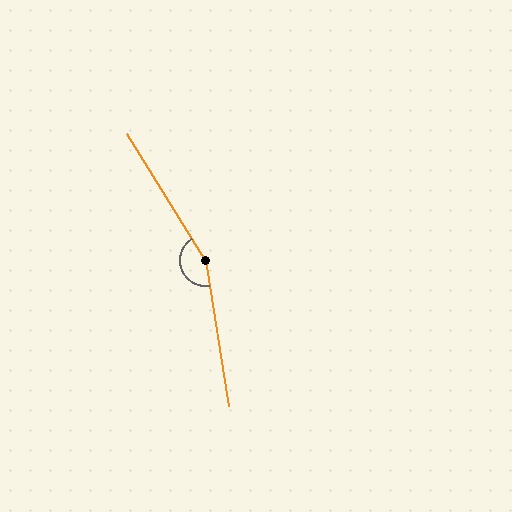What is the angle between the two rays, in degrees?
Approximately 157 degrees.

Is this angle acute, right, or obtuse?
It is obtuse.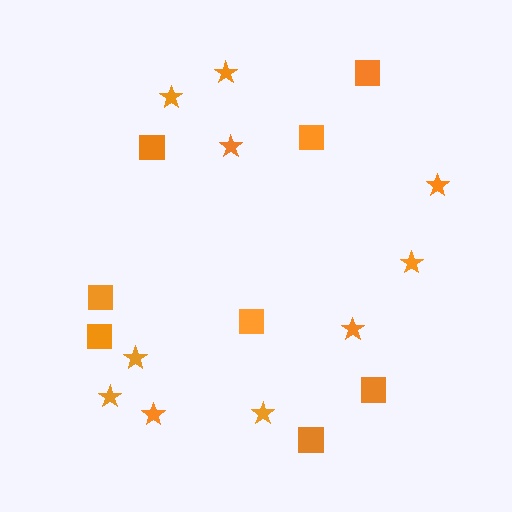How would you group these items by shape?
There are 2 groups: one group of stars (10) and one group of squares (8).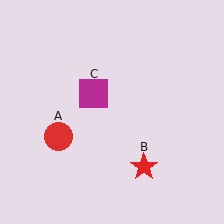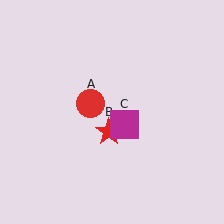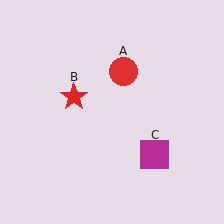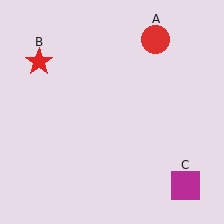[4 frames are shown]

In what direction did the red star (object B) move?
The red star (object B) moved up and to the left.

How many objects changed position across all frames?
3 objects changed position: red circle (object A), red star (object B), magenta square (object C).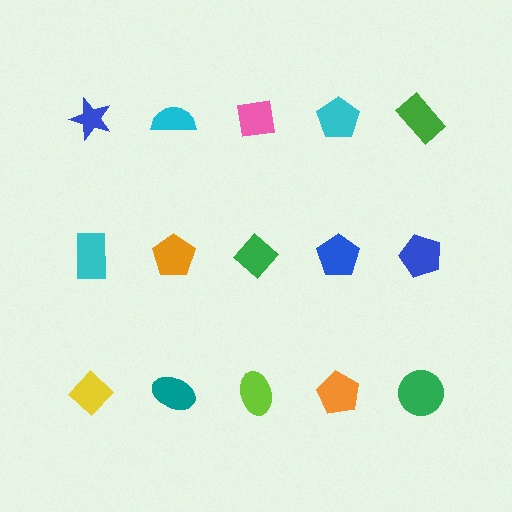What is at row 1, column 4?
A cyan pentagon.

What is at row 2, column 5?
A blue pentagon.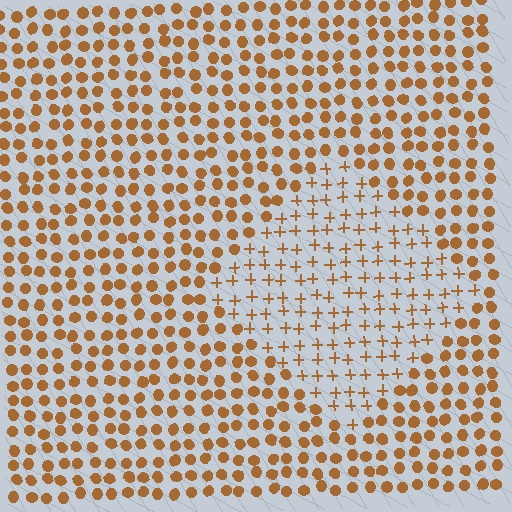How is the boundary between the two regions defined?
The boundary is defined by a change in element shape: plus signs inside vs. circles outside. All elements share the same color and spacing.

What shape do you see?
I see a diamond.